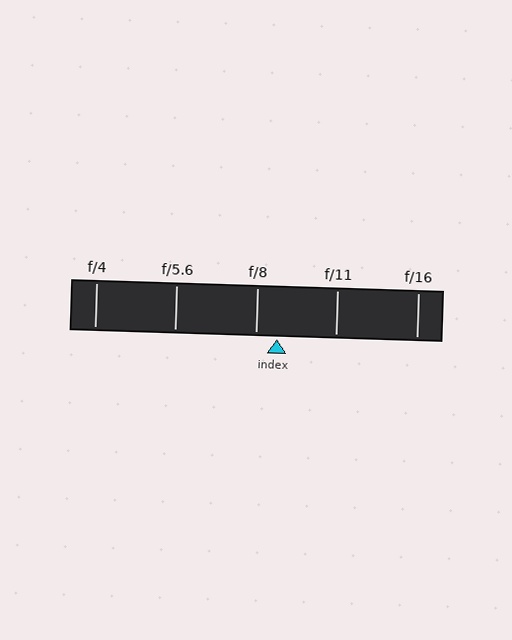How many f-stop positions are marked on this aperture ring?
There are 5 f-stop positions marked.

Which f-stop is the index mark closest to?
The index mark is closest to f/8.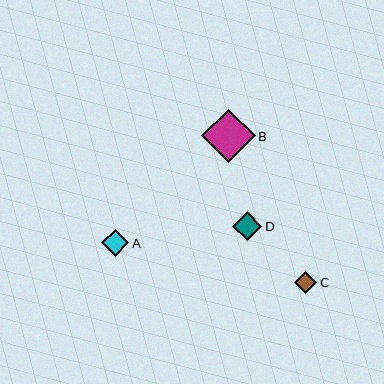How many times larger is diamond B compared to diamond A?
Diamond B is approximately 2.0 times the size of diamond A.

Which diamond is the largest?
Diamond B is the largest with a size of approximately 53 pixels.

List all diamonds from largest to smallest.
From largest to smallest: B, D, A, C.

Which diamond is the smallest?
Diamond C is the smallest with a size of approximately 22 pixels.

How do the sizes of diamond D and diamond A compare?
Diamond D and diamond A are approximately the same size.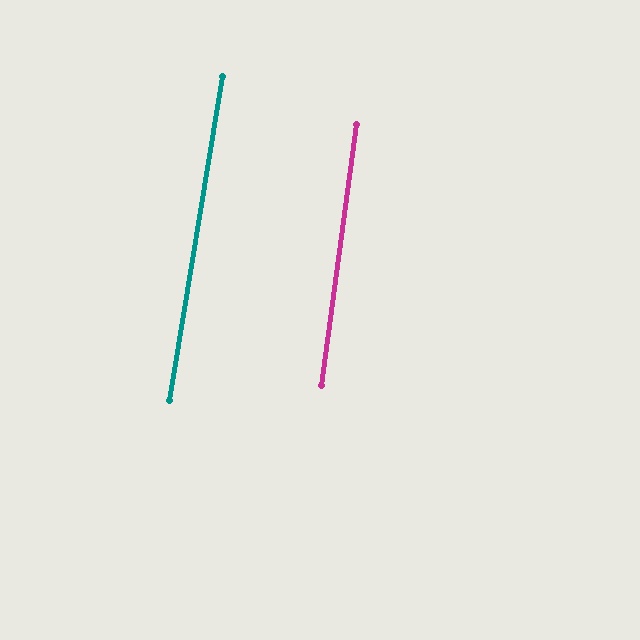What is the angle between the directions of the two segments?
Approximately 2 degrees.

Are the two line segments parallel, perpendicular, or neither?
Parallel — their directions differ by only 1.7°.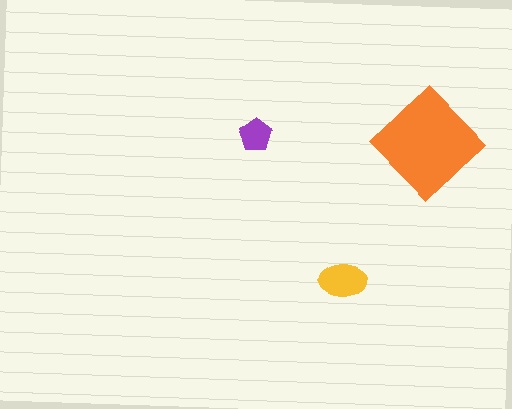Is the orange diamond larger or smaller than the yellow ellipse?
Larger.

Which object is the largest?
The orange diamond.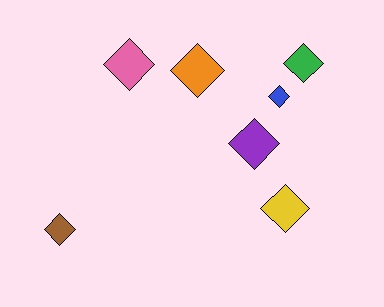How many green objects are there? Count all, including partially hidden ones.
There is 1 green object.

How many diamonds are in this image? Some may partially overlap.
There are 7 diamonds.